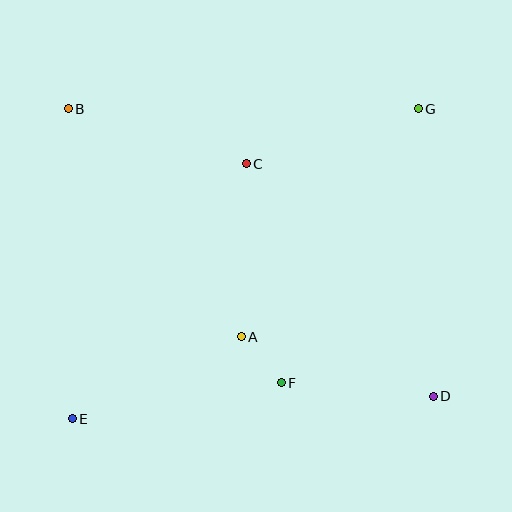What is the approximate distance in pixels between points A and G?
The distance between A and G is approximately 289 pixels.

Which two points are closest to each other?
Points A and F are closest to each other.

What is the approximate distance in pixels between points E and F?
The distance between E and F is approximately 212 pixels.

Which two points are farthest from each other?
Points E and G are farthest from each other.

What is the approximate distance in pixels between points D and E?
The distance between D and E is approximately 361 pixels.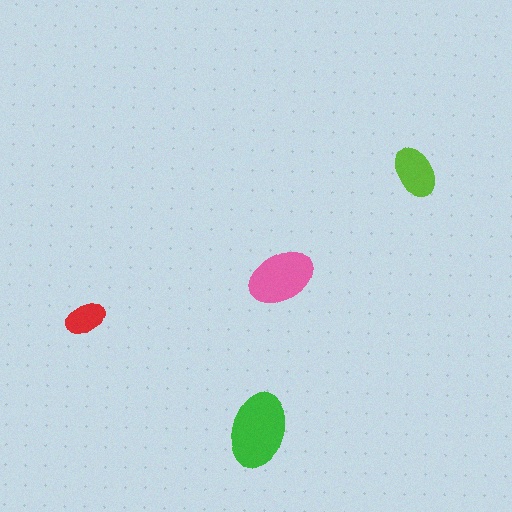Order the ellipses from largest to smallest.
the green one, the pink one, the lime one, the red one.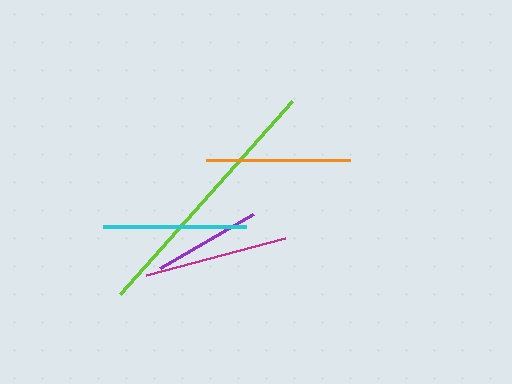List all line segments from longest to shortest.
From longest to shortest: lime, orange, magenta, cyan, purple.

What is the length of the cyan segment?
The cyan segment is approximately 143 pixels long.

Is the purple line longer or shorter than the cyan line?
The cyan line is longer than the purple line.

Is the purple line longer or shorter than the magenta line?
The magenta line is longer than the purple line.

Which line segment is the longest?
The lime line is the longest at approximately 259 pixels.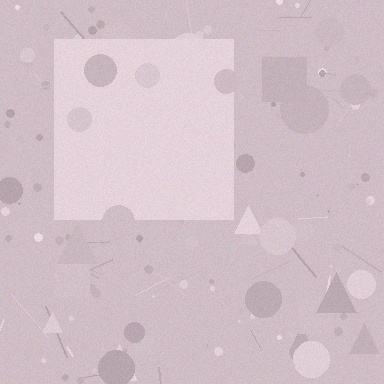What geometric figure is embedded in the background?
A square is embedded in the background.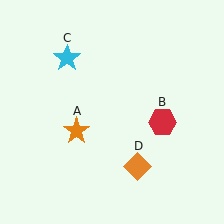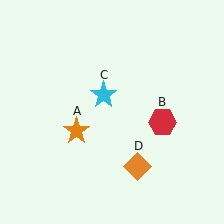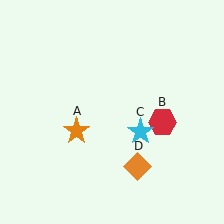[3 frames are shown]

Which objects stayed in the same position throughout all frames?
Orange star (object A) and red hexagon (object B) and orange diamond (object D) remained stationary.